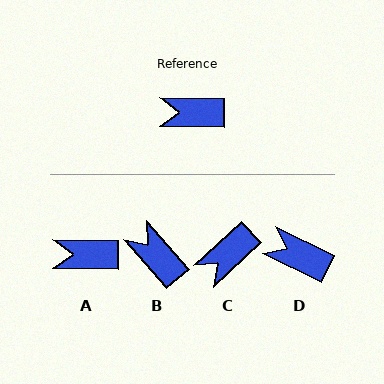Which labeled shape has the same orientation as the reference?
A.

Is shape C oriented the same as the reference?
No, it is off by about 43 degrees.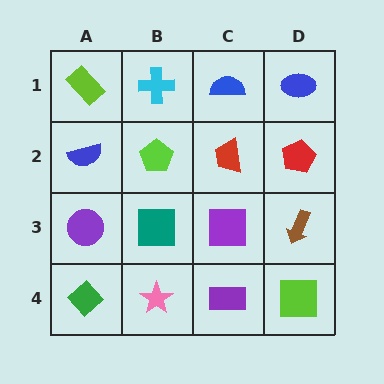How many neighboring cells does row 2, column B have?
4.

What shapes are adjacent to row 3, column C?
A red trapezoid (row 2, column C), a purple rectangle (row 4, column C), a teal square (row 3, column B), a brown arrow (row 3, column D).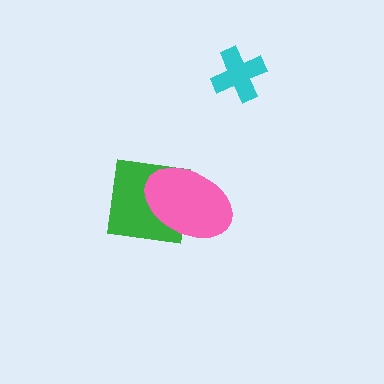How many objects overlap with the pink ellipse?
1 object overlaps with the pink ellipse.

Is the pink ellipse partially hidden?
No, no other shape covers it.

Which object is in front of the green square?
The pink ellipse is in front of the green square.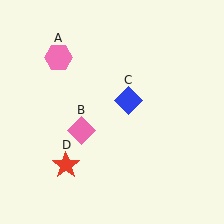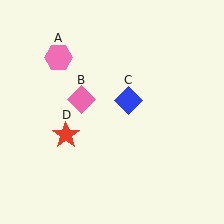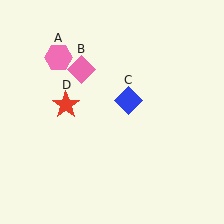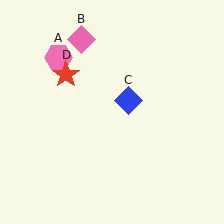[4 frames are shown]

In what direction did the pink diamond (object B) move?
The pink diamond (object B) moved up.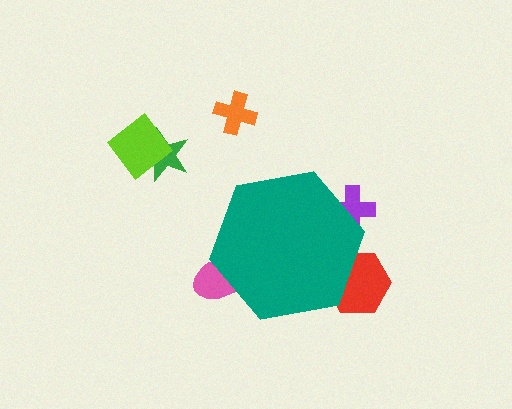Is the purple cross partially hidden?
Yes, the purple cross is partially hidden behind the teal hexagon.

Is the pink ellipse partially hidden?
Yes, the pink ellipse is partially hidden behind the teal hexagon.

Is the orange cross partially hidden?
No, the orange cross is fully visible.